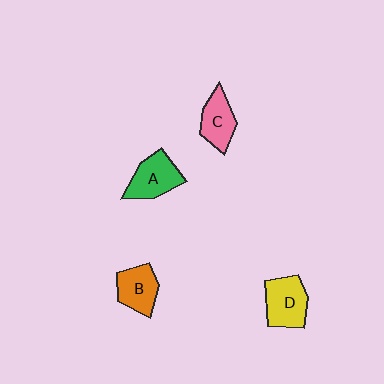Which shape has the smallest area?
Shape C (pink).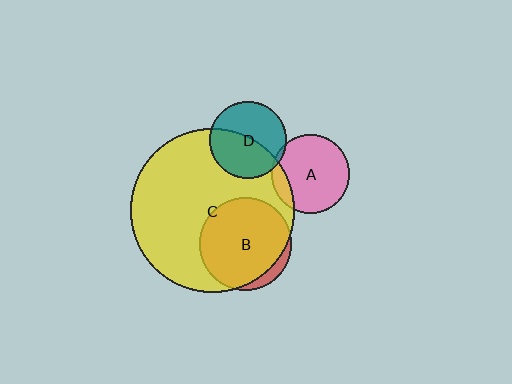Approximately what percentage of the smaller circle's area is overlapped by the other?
Approximately 5%.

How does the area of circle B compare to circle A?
Approximately 1.4 times.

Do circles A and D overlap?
Yes.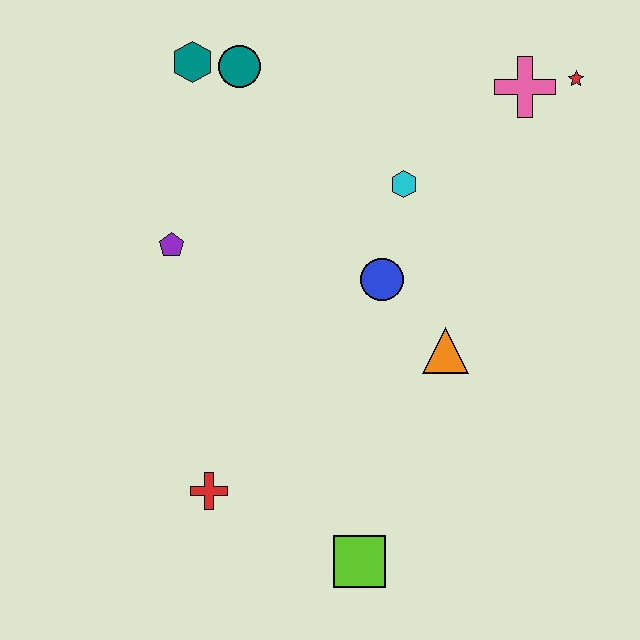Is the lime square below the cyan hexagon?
Yes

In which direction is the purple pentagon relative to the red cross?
The purple pentagon is above the red cross.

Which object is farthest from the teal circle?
The lime square is farthest from the teal circle.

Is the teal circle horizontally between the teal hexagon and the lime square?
Yes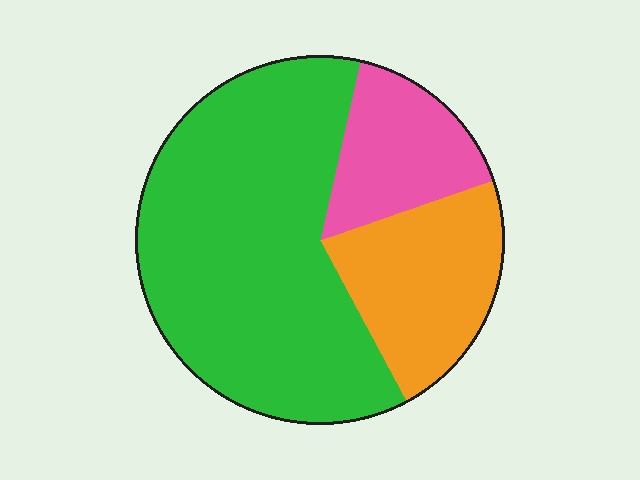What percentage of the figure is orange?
Orange takes up about one fifth (1/5) of the figure.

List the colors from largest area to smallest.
From largest to smallest: green, orange, pink.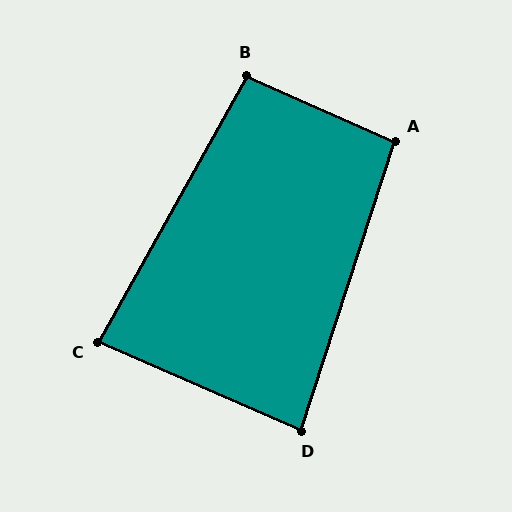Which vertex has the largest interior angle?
A, at approximately 96 degrees.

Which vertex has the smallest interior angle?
C, at approximately 84 degrees.